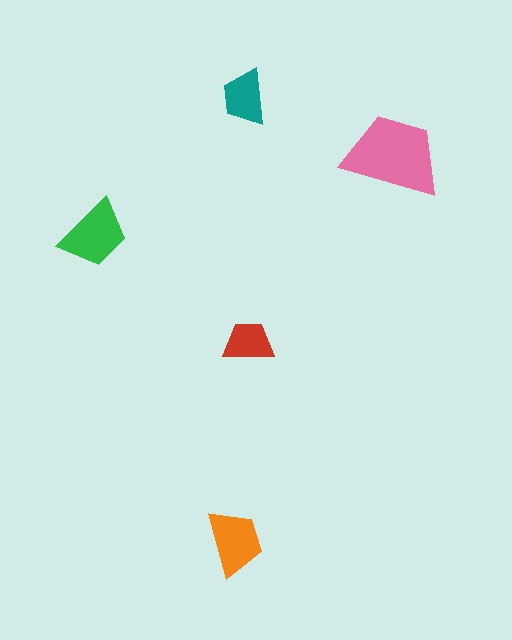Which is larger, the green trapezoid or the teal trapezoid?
The green one.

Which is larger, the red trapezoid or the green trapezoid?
The green one.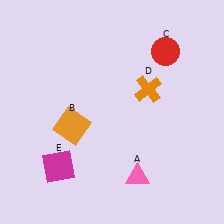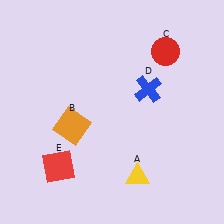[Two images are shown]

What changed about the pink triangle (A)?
In Image 1, A is pink. In Image 2, it changed to yellow.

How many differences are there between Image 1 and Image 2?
There are 3 differences between the two images.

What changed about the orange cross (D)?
In Image 1, D is orange. In Image 2, it changed to blue.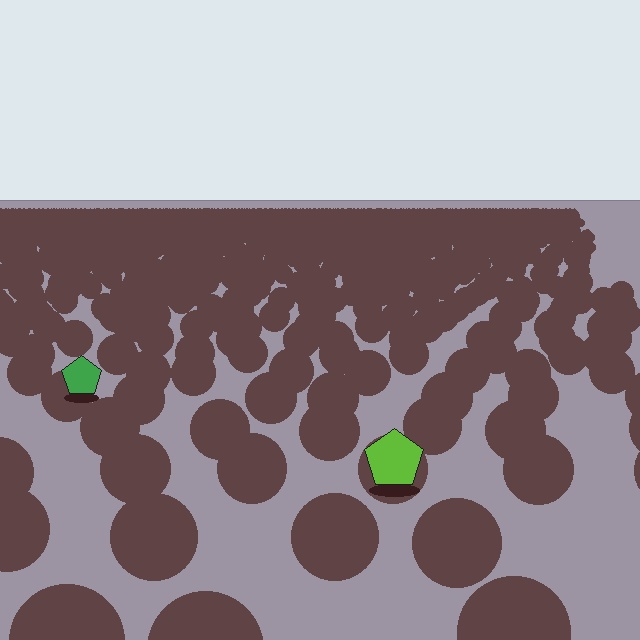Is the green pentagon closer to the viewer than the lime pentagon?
No. The lime pentagon is closer — you can tell from the texture gradient: the ground texture is coarser near it.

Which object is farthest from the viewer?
The green pentagon is farthest from the viewer. It appears smaller and the ground texture around it is denser.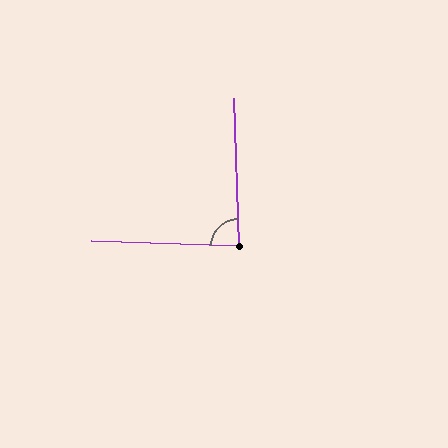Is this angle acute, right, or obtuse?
It is approximately a right angle.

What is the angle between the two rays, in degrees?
Approximately 86 degrees.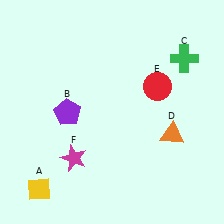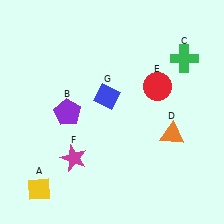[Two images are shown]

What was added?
A blue diamond (G) was added in Image 2.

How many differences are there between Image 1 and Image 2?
There is 1 difference between the two images.